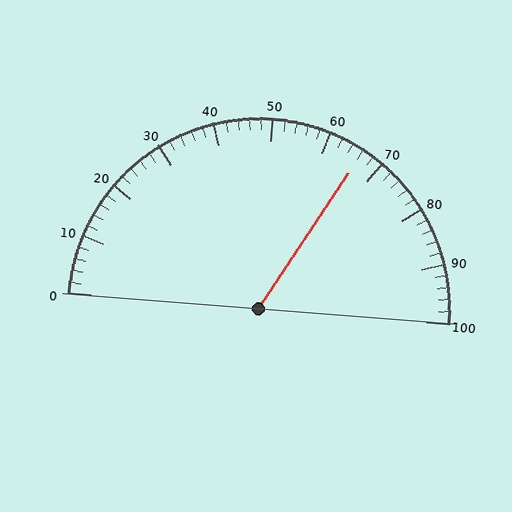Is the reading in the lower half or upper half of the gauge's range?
The reading is in the upper half of the range (0 to 100).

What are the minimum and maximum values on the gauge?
The gauge ranges from 0 to 100.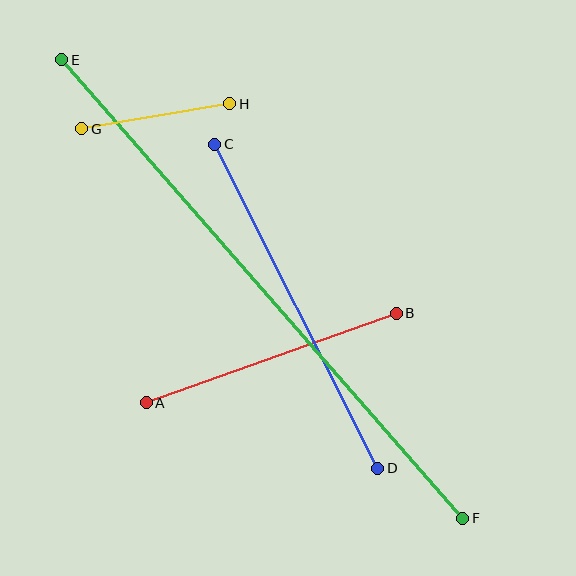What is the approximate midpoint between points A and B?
The midpoint is at approximately (271, 358) pixels.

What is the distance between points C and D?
The distance is approximately 363 pixels.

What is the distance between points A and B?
The distance is approximately 266 pixels.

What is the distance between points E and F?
The distance is approximately 609 pixels.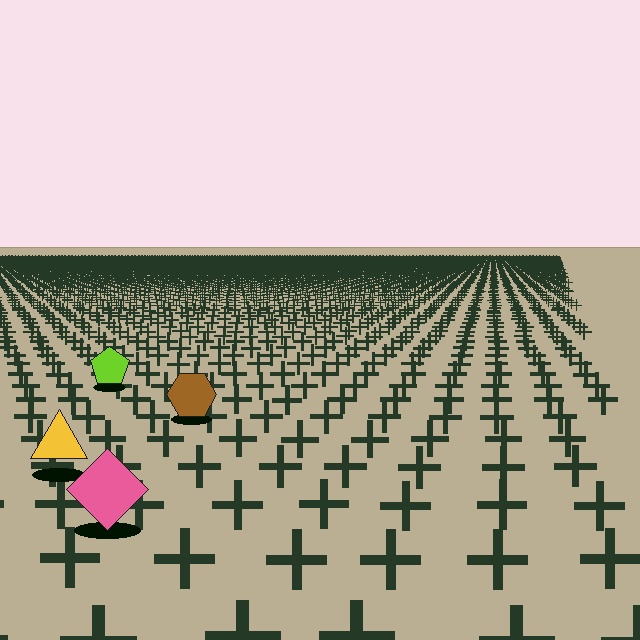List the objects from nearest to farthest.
From nearest to farthest: the pink diamond, the yellow triangle, the brown hexagon, the lime pentagon.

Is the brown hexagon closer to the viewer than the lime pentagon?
Yes. The brown hexagon is closer — you can tell from the texture gradient: the ground texture is coarser near it.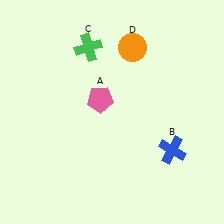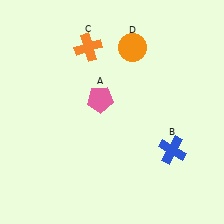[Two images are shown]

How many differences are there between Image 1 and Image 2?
There is 1 difference between the two images.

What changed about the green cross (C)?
In Image 1, C is green. In Image 2, it changed to orange.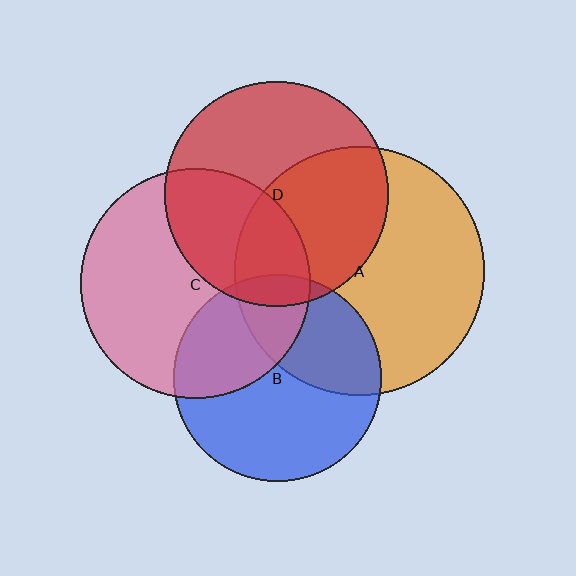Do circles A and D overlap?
Yes.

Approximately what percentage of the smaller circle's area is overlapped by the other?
Approximately 45%.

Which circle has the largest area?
Circle A (orange).